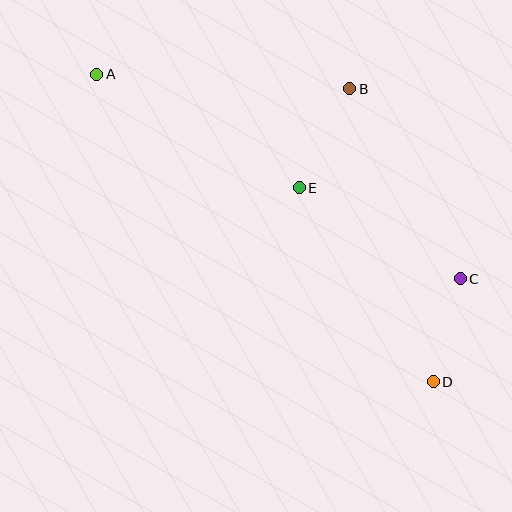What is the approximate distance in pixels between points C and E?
The distance between C and E is approximately 185 pixels.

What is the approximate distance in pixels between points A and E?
The distance between A and E is approximately 232 pixels.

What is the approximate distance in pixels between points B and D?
The distance between B and D is approximately 305 pixels.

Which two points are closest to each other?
Points C and D are closest to each other.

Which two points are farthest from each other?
Points A and D are farthest from each other.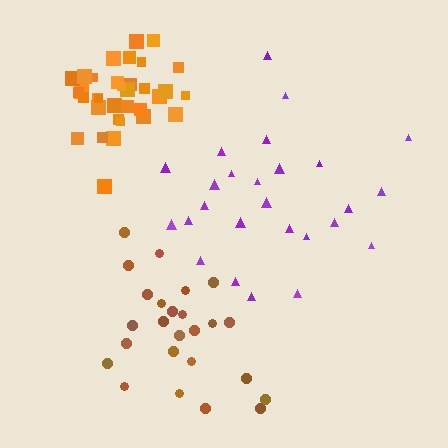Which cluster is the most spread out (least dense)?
Purple.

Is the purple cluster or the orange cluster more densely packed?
Orange.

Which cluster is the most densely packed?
Orange.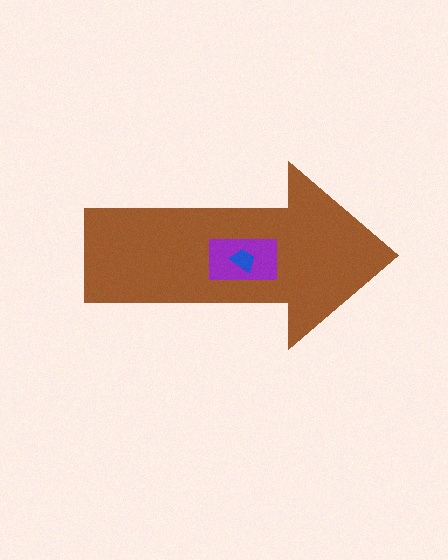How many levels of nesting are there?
3.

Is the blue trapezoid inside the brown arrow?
Yes.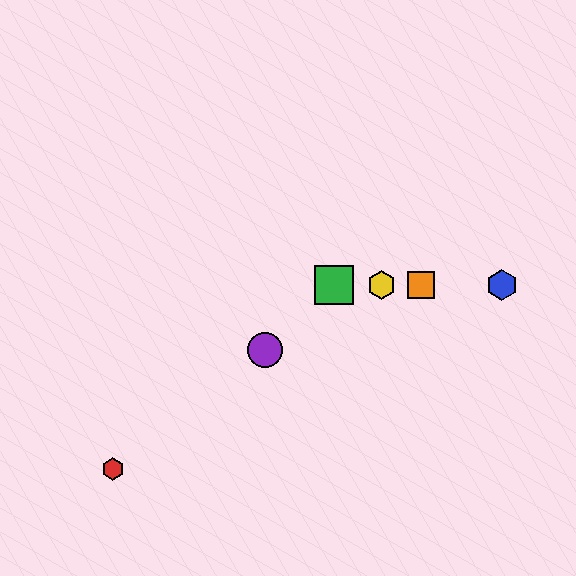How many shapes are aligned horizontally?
4 shapes (the blue hexagon, the green square, the yellow hexagon, the orange square) are aligned horizontally.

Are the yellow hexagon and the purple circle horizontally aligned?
No, the yellow hexagon is at y≈285 and the purple circle is at y≈350.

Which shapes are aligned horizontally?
The blue hexagon, the green square, the yellow hexagon, the orange square are aligned horizontally.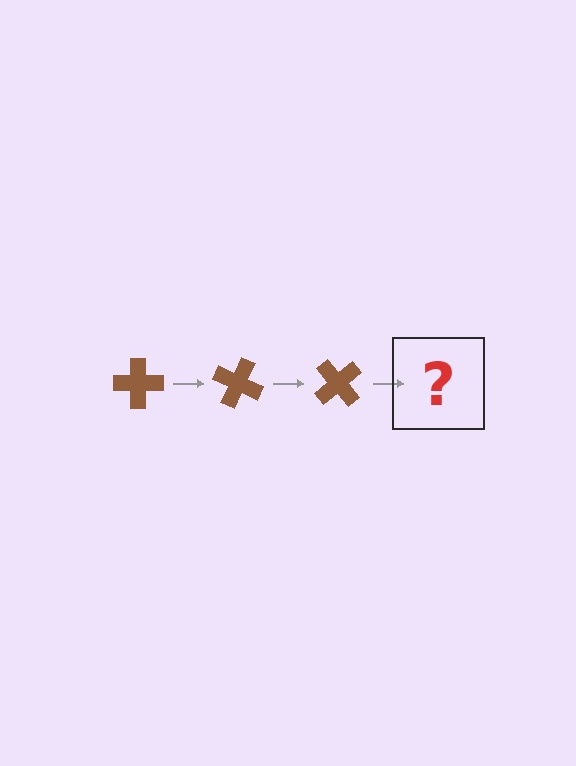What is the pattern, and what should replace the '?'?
The pattern is that the cross rotates 25 degrees each step. The '?' should be a brown cross rotated 75 degrees.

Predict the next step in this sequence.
The next step is a brown cross rotated 75 degrees.